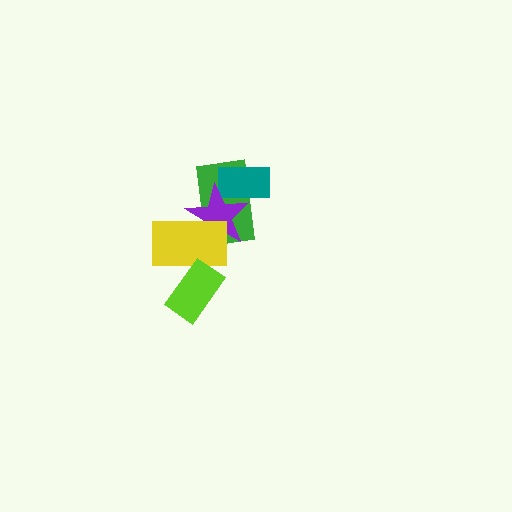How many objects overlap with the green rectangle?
3 objects overlap with the green rectangle.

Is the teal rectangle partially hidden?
Yes, it is partially covered by another shape.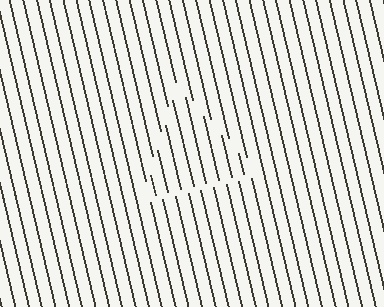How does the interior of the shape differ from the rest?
The interior of the shape contains the same grating, shifted by half a period — the contour is defined by the phase discontinuity where line-ends from the inner and outer gratings abut.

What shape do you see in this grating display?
An illusory triangle. The interior of the shape contains the same grating, shifted by half a period — the contour is defined by the phase discontinuity where line-ends from the inner and outer gratings abut.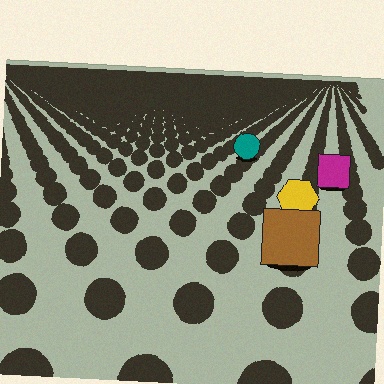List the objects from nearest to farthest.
From nearest to farthest: the brown square, the yellow hexagon, the magenta square, the teal circle.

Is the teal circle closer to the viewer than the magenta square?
No. The magenta square is closer — you can tell from the texture gradient: the ground texture is coarser near it.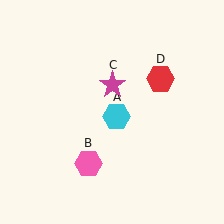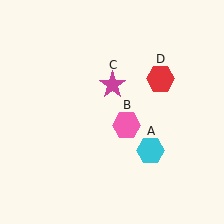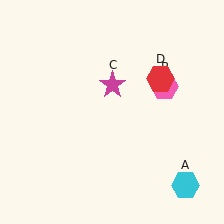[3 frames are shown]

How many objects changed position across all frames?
2 objects changed position: cyan hexagon (object A), pink hexagon (object B).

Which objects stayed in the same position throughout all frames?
Magenta star (object C) and red hexagon (object D) remained stationary.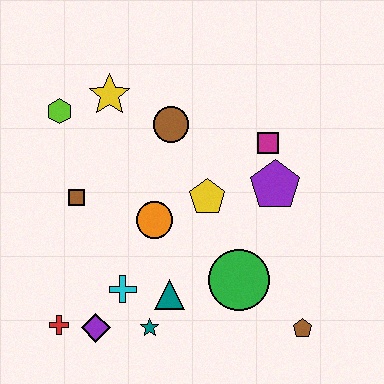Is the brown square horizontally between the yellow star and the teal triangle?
No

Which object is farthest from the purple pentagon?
The red cross is farthest from the purple pentagon.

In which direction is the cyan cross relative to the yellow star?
The cyan cross is below the yellow star.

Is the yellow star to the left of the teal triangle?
Yes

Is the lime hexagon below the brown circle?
No